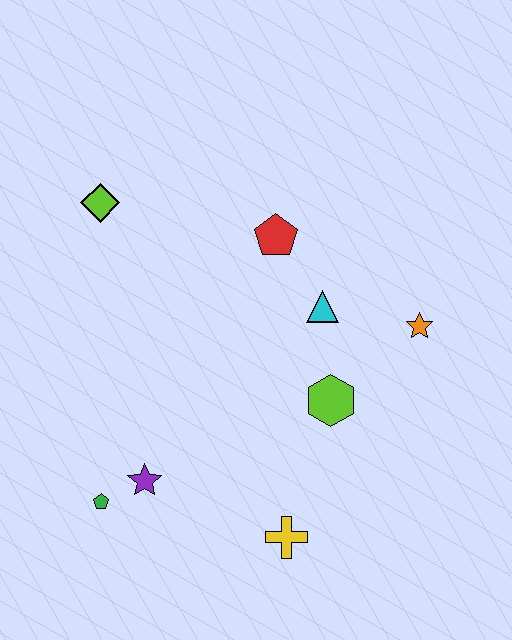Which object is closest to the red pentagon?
The cyan triangle is closest to the red pentagon.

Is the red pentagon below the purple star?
No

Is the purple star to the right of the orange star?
No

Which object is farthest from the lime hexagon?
The lime diamond is farthest from the lime hexagon.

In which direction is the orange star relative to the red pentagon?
The orange star is to the right of the red pentagon.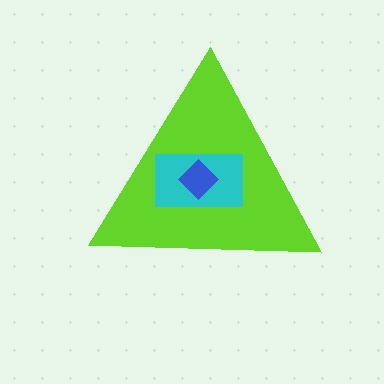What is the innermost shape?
The blue diamond.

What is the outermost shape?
The lime triangle.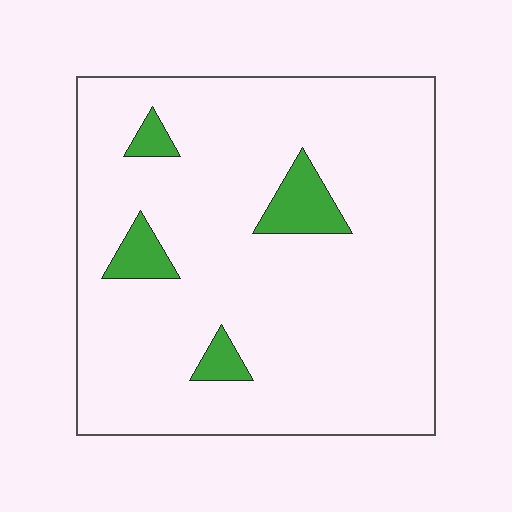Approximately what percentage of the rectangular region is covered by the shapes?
Approximately 10%.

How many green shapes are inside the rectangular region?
4.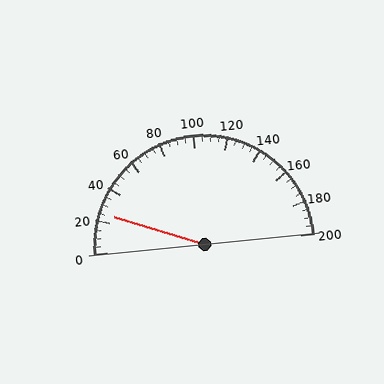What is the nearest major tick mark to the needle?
The nearest major tick mark is 20.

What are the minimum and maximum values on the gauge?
The gauge ranges from 0 to 200.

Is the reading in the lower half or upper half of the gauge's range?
The reading is in the lower half of the range (0 to 200).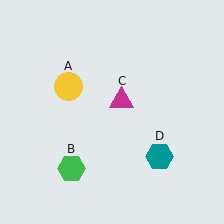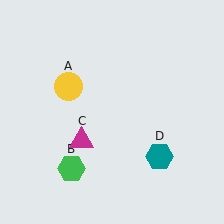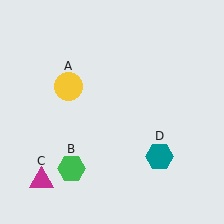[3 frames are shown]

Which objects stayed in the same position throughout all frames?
Yellow circle (object A) and green hexagon (object B) and teal hexagon (object D) remained stationary.